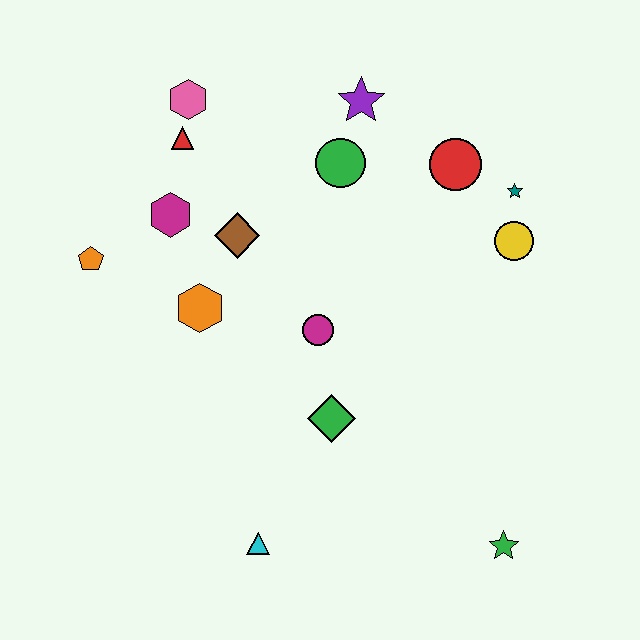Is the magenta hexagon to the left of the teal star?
Yes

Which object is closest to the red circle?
The teal star is closest to the red circle.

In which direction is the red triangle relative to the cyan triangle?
The red triangle is above the cyan triangle.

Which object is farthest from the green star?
The pink hexagon is farthest from the green star.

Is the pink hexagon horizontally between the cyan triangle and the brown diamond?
No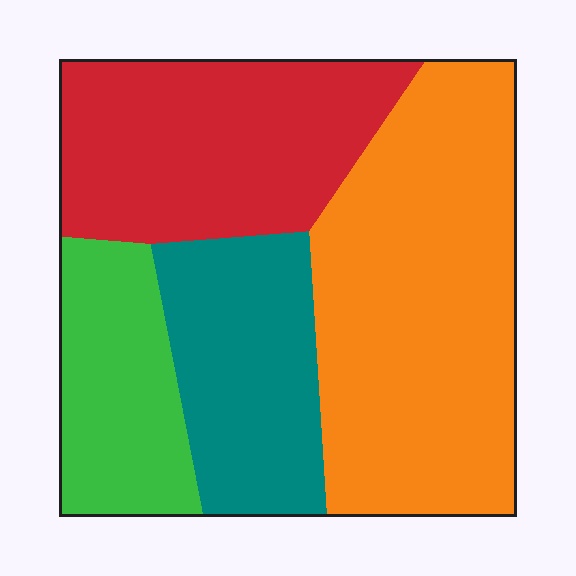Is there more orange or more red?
Orange.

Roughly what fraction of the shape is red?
Red covers about 25% of the shape.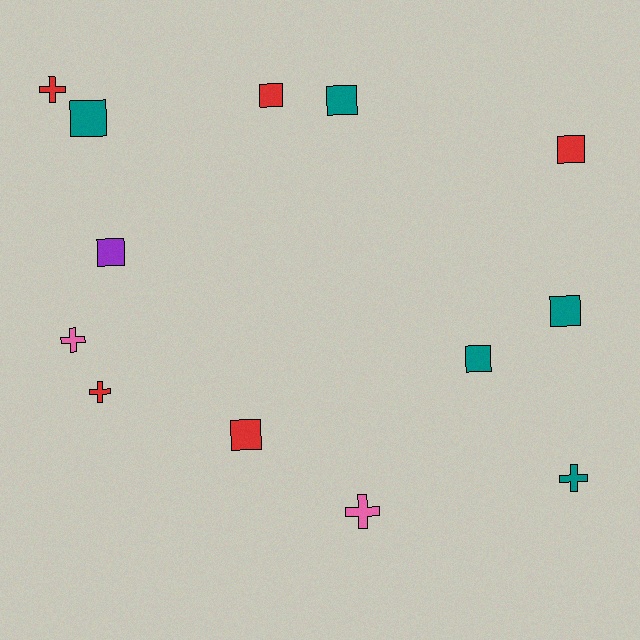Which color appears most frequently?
Red, with 5 objects.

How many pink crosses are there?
There are 2 pink crosses.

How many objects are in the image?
There are 13 objects.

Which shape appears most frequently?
Square, with 8 objects.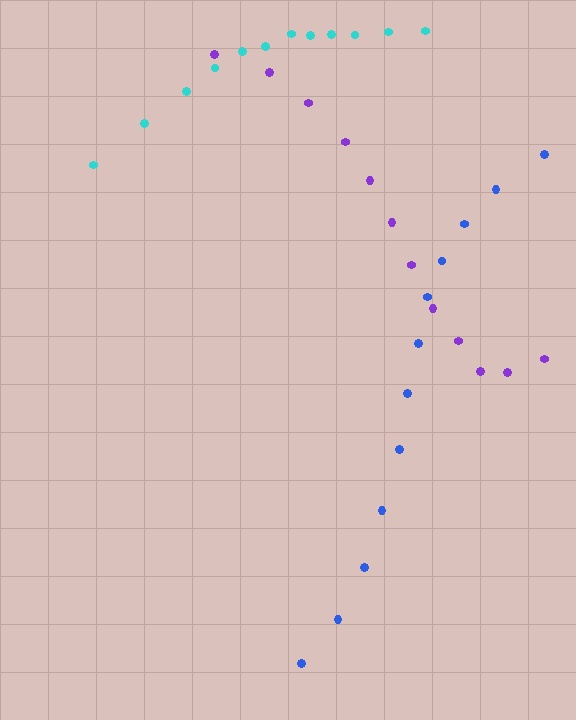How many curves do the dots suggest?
There are 3 distinct paths.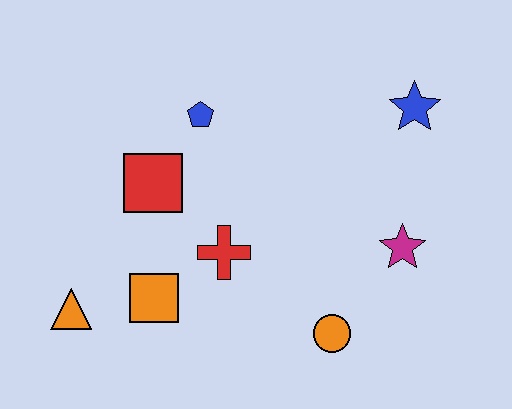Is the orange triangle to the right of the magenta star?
No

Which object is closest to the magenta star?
The orange circle is closest to the magenta star.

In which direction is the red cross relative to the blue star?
The red cross is to the left of the blue star.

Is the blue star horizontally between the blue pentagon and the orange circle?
No